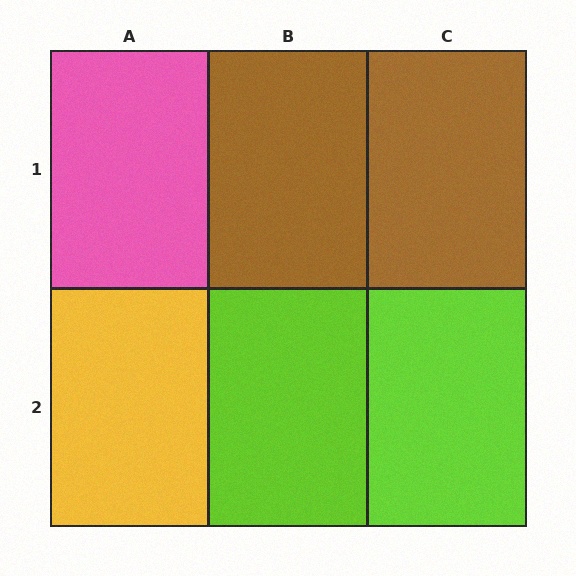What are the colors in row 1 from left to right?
Pink, brown, brown.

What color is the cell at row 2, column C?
Lime.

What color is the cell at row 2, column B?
Lime.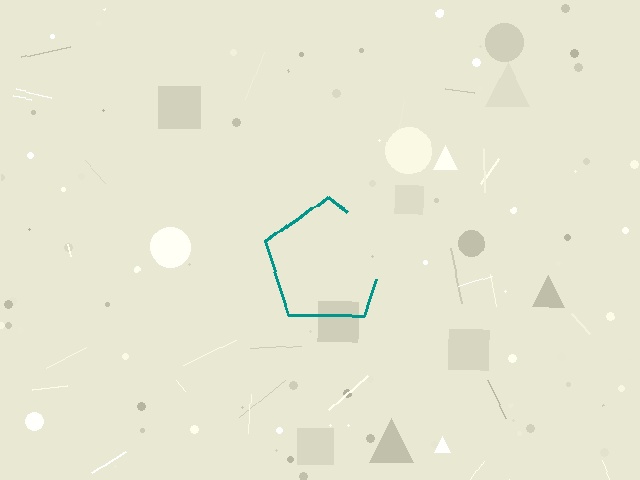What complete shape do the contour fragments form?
The contour fragments form a pentagon.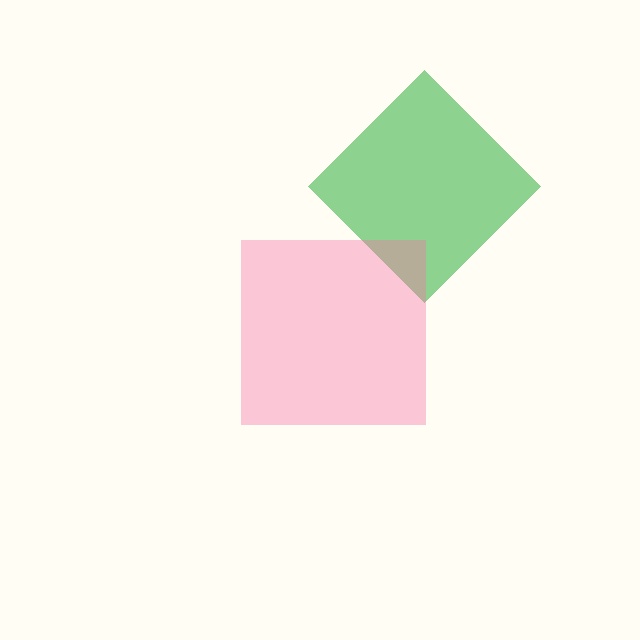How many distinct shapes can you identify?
There are 2 distinct shapes: a green diamond, a pink square.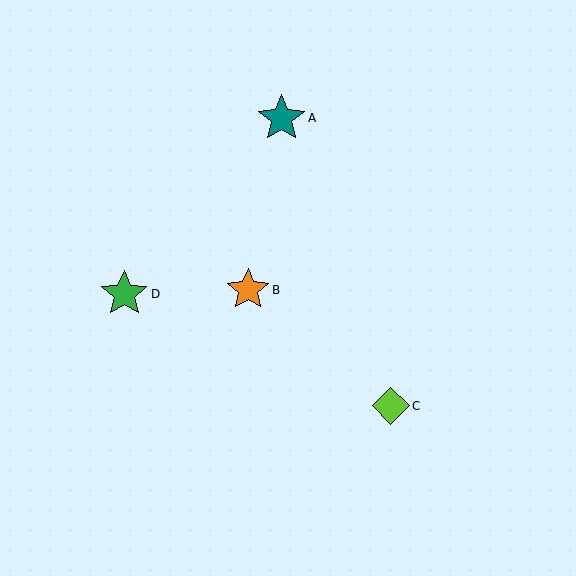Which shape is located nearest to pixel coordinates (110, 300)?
The green star (labeled D) at (124, 294) is nearest to that location.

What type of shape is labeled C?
Shape C is a lime diamond.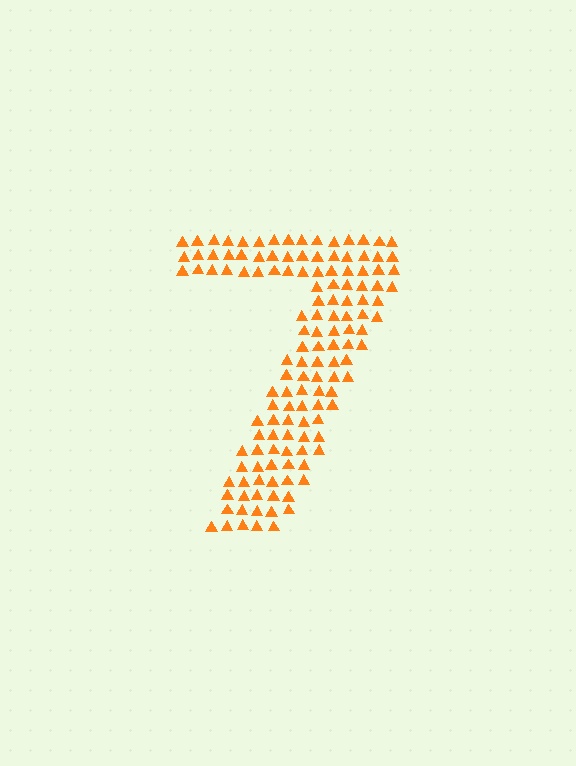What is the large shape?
The large shape is the digit 7.